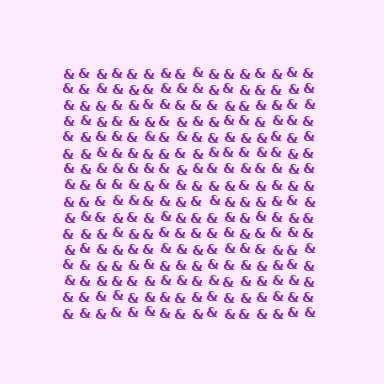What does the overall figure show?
The overall figure shows a square.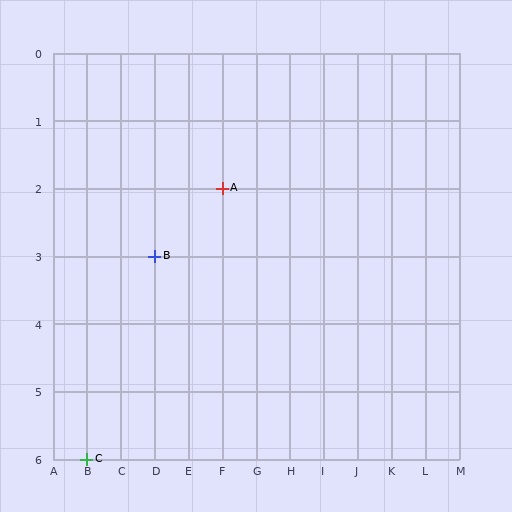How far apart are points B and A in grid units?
Points B and A are 2 columns and 1 row apart (about 2.2 grid units diagonally).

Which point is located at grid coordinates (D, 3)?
Point B is at (D, 3).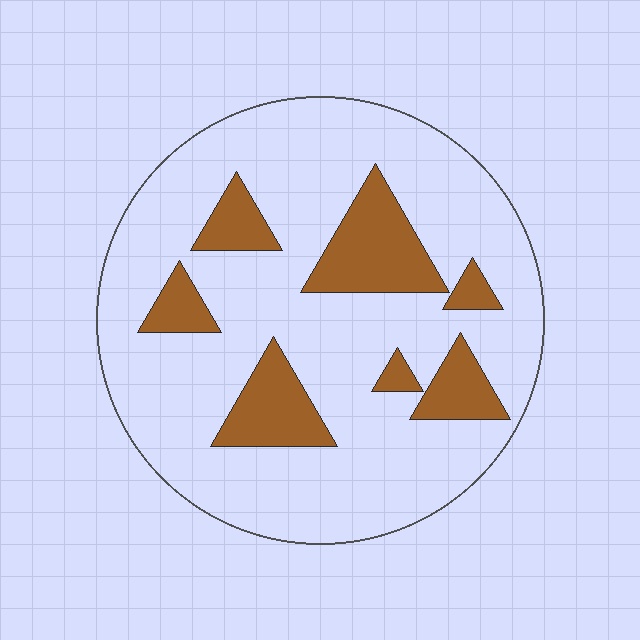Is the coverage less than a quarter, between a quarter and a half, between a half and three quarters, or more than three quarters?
Less than a quarter.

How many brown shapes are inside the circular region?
7.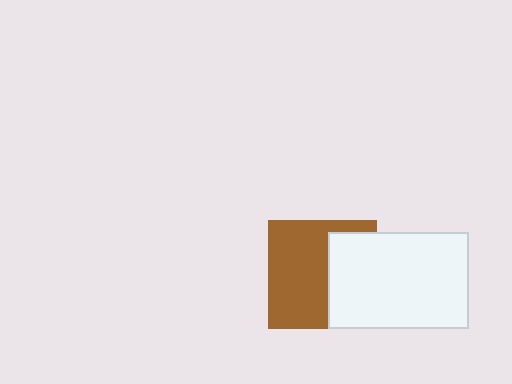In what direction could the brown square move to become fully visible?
The brown square could move left. That would shift it out from behind the white rectangle entirely.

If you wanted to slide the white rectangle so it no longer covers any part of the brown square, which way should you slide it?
Slide it right — that is the most direct way to separate the two shapes.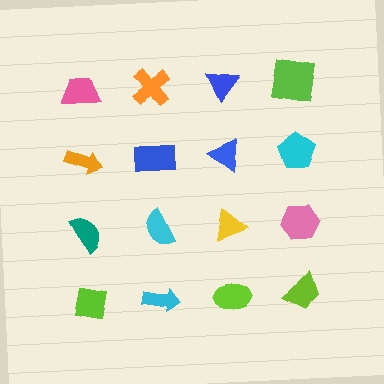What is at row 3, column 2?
A cyan semicircle.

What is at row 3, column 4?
A pink hexagon.